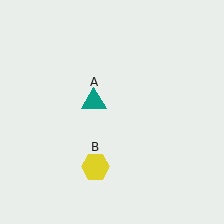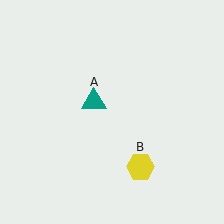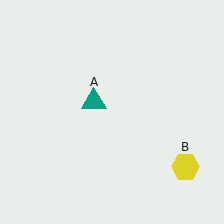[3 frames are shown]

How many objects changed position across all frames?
1 object changed position: yellow hexagon (object B).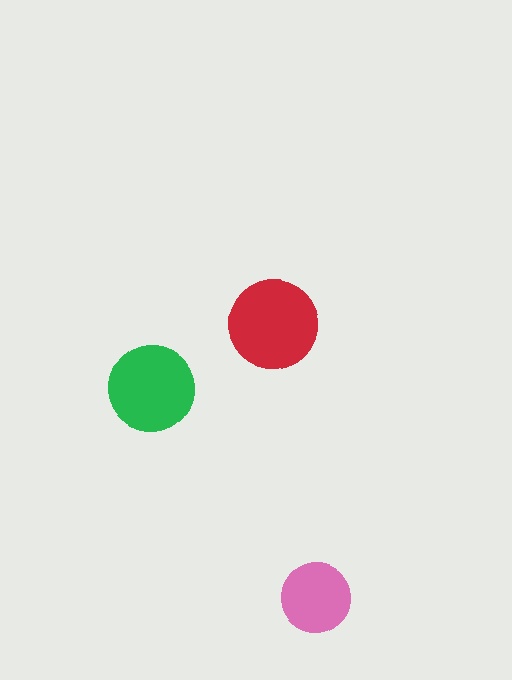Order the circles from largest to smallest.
the red one, the green one, the pink one.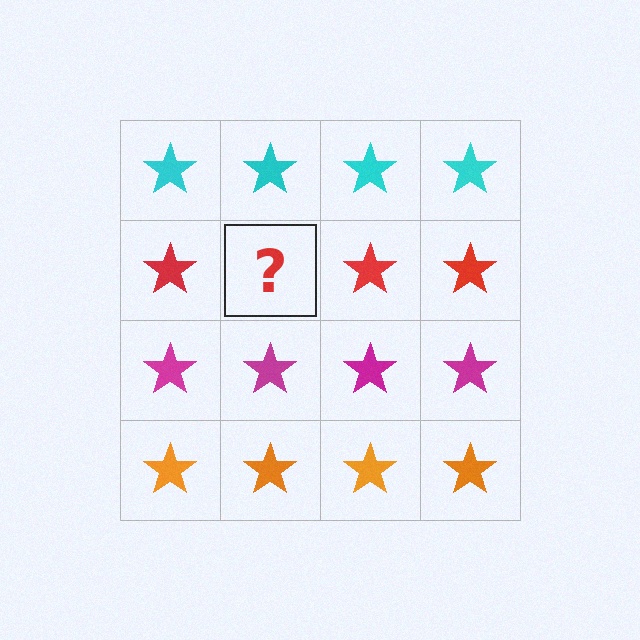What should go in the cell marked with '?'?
The missing cell should contain a red star.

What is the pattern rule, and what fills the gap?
The rule is that each row has a consistent color. The gap should be filled with a red star.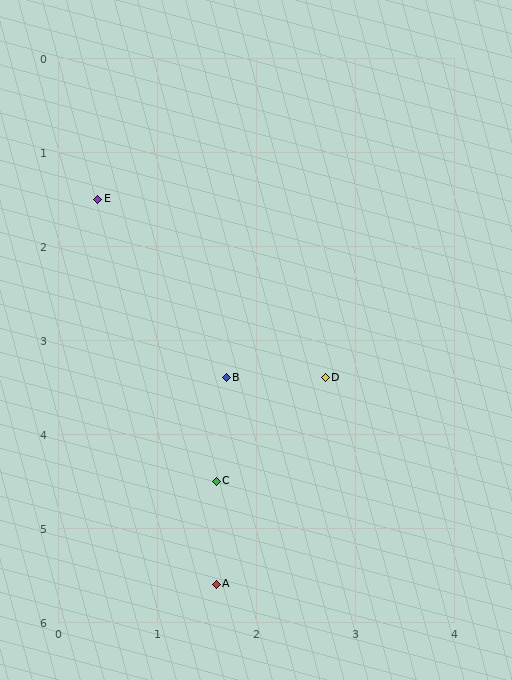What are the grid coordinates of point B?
Point B is at approximately (1.7, 3.4).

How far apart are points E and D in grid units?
Points E and D are about 3.0 grid units apart.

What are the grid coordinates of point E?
Point E is at approximately (0.4, 1.5).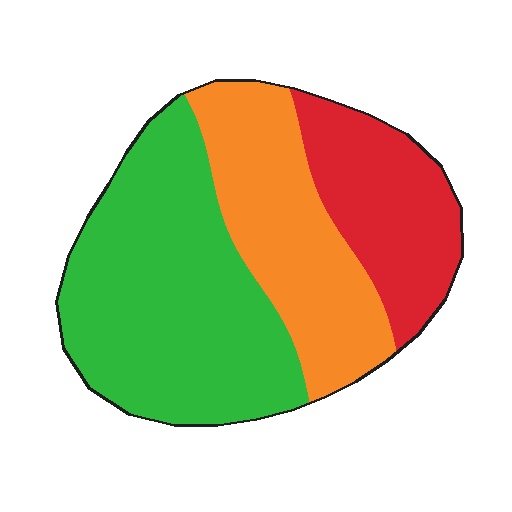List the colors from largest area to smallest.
From largest to smallest: green, orange, red.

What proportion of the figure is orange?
Orange takes up about one third (1/3) of the figure.